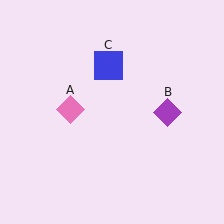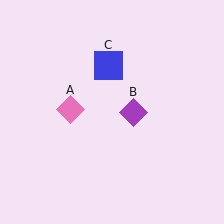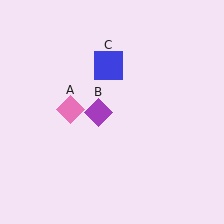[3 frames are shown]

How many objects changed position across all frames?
1 object changed position: purple diamond (object B).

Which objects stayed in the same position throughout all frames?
Pink diamond (object A) and blue square (object C) remained stationary.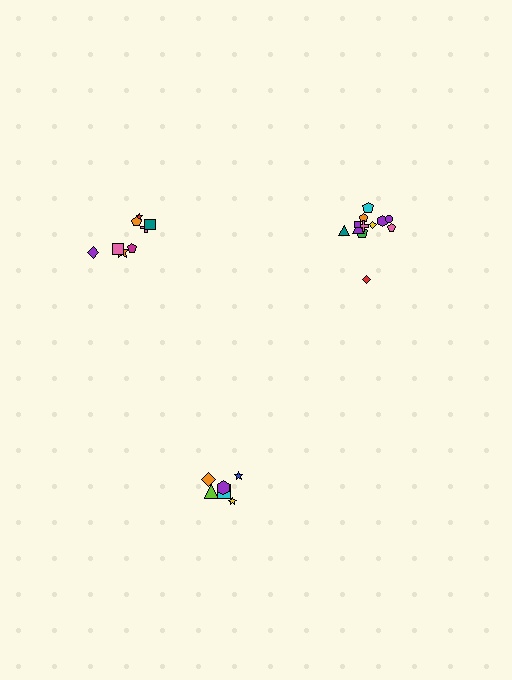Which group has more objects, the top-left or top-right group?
The top-right group.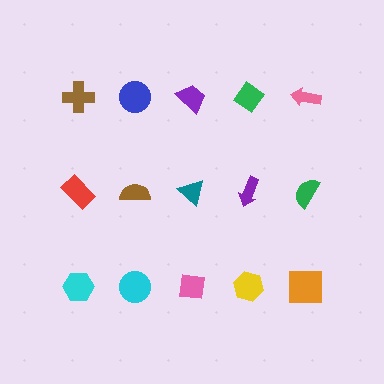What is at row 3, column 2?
A cyan circle.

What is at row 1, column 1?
A brown cross.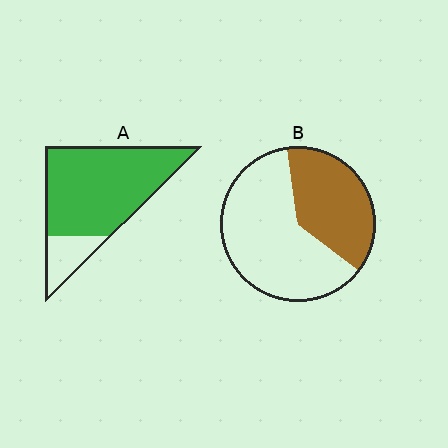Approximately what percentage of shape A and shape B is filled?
A is approximately 80% and B is approximately 40%.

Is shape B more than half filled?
No.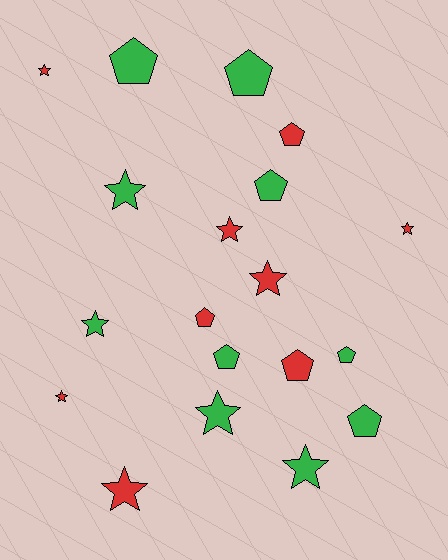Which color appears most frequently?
Green, with 10 objects.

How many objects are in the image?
There are 19 objects.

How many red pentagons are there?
There are 3 red pentagons.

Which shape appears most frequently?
Star, with 10 objects.